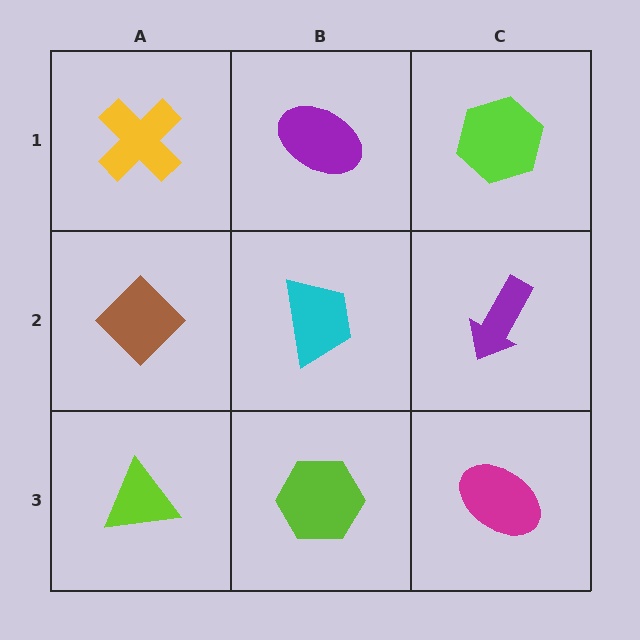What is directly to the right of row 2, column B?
A purple arrow.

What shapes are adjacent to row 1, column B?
A cyan trapezoid (row 2, column B), a yellow cross (row 1, column A), a lime hexagon (row 1, column C).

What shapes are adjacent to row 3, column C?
A purple arrow (row 2, column C), a lime hexagon (row 3, column B).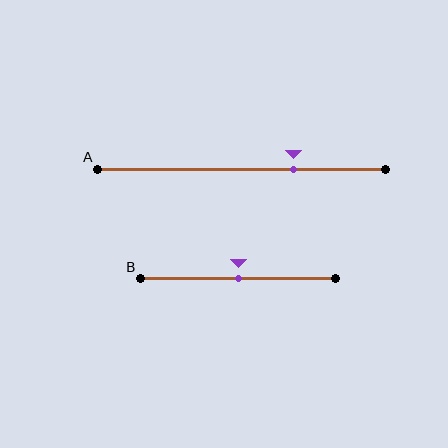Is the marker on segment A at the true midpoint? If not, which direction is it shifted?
No, the marker on segment A is shifted to the right by about 18% of the segment length.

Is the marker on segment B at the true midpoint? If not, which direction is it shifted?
Yes, the marker on segment B is at the true midpoint.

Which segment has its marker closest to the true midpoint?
Segment B has its marker closest to the true midpoint.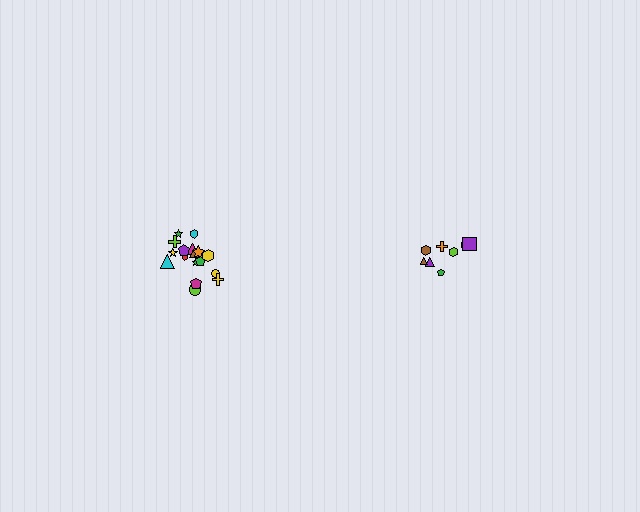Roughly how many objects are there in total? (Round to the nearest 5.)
Roughly 25 objects in total.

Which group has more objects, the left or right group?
The left group.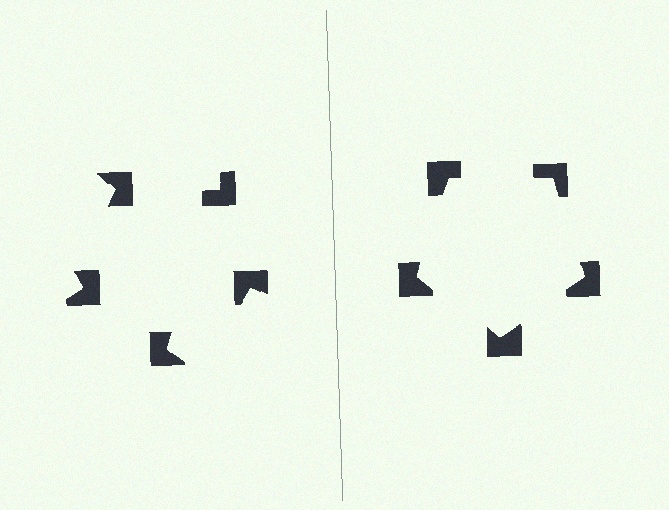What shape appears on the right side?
An illusory pentagon.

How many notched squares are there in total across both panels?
10 — 5 on each side.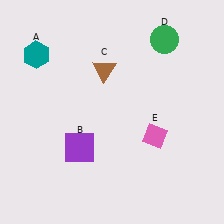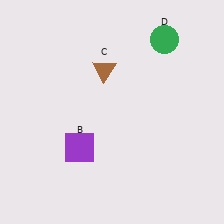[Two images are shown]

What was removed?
The teal hexagon (A), the pink diamond (E) were removed in Image 2.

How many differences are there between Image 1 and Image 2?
There are 2 differences between the two images.